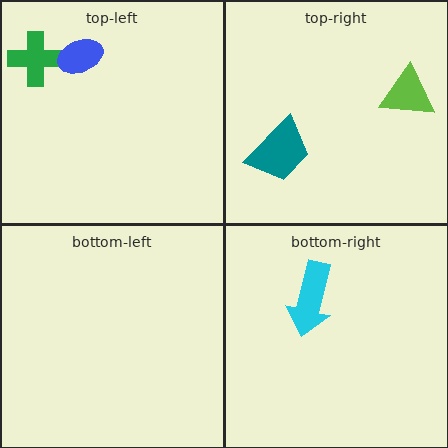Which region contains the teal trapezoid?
The top-right region.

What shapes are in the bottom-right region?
The cyan arrow.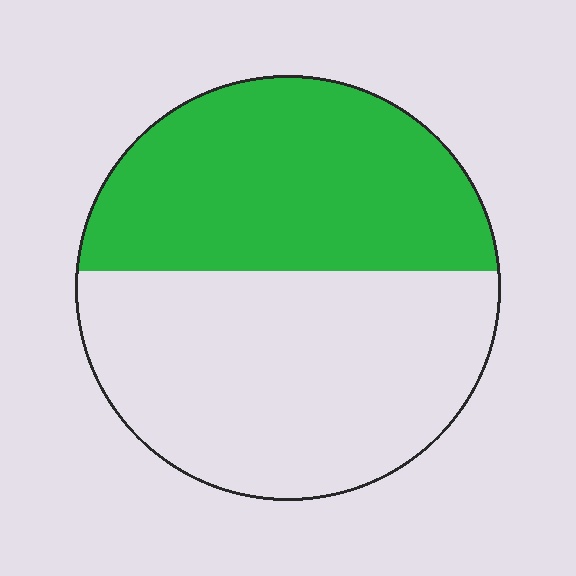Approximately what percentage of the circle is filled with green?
Approximately 45%.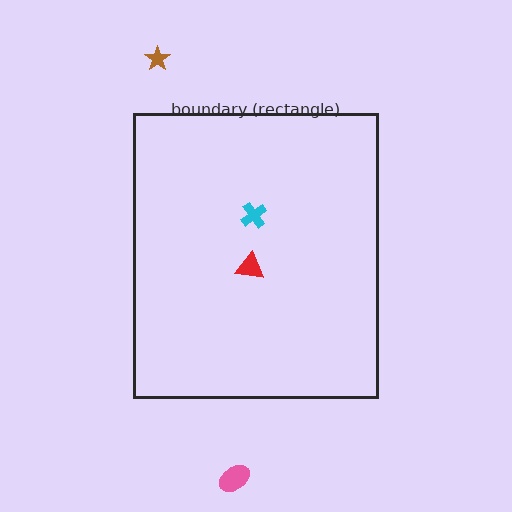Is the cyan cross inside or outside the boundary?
Inside.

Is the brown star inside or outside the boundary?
Outside.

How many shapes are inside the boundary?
2 inside, 2 outside.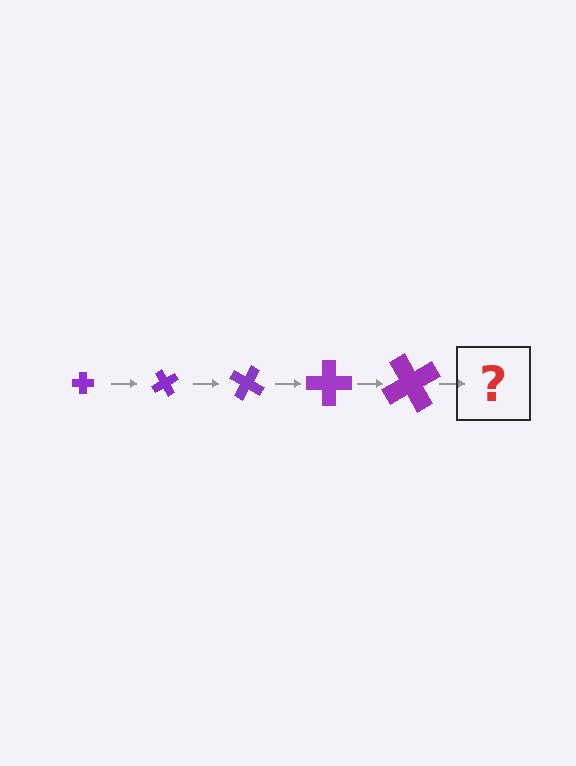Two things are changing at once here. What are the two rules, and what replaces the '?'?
The two rules are that the cross grows larger each step and it rotates 60 degrees each step. The '?' should be a cross, larger than the previous one and rotated 300 degrees from the start.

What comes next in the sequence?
The next element should be a cross, larger than the previous one and rotated 300 degrees from the start.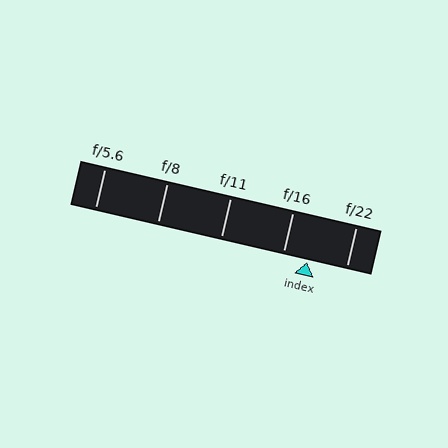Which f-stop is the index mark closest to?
The index mark is closest to f/16.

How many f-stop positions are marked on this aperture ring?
There are 5 f-stop positions marked.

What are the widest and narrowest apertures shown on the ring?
The widest aperture shown is f/5.6 and the narrowest is f/22.